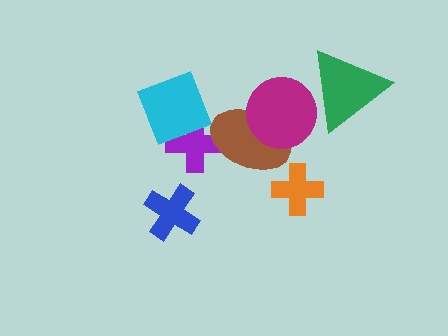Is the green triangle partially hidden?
Yes, it is partially covered by another shape.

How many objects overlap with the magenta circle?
2 objects overlap with the magenta circle.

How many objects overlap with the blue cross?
0 objects overlap with the blue cross.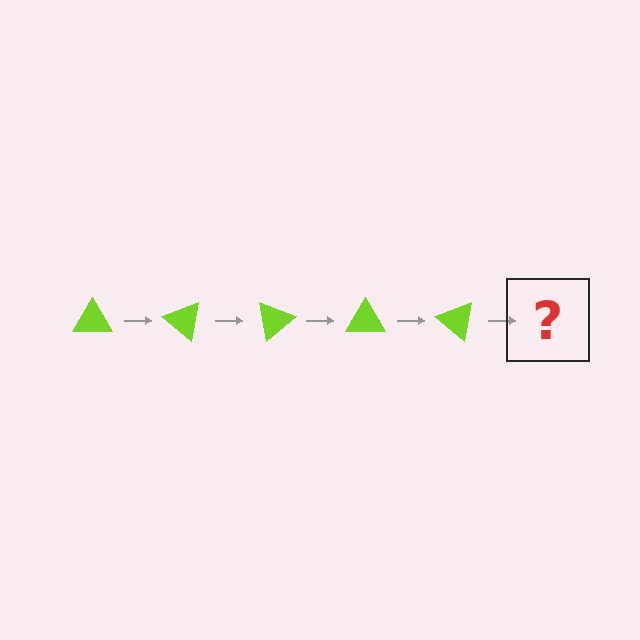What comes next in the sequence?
The next element should be a lime triangle rotated 200 degrees.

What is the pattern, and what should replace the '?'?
The pattern is that the triangle rotates 40 degrees each step. The '?' should be a lime triangle rotated 200 degrees.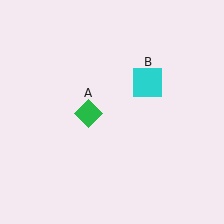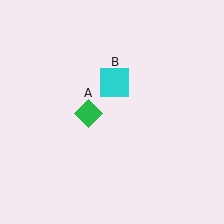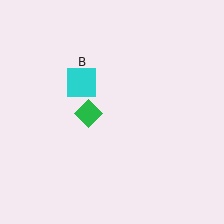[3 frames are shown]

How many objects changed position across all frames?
1 object changed position: cyan square (object B).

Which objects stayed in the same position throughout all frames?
Green diamond (object A) remained stationary.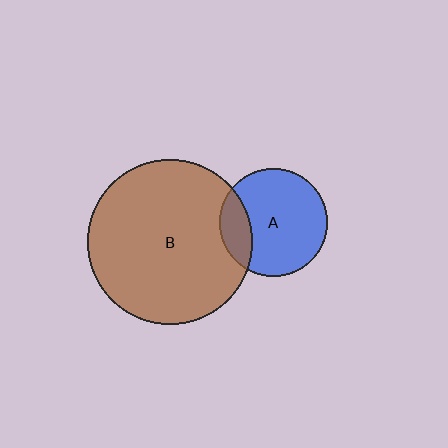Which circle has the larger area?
Circle B (brown).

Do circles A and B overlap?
Yes.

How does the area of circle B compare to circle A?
Approximately 2.4 times.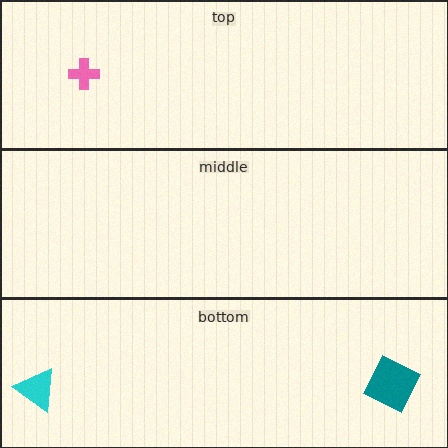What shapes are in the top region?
The pink cross.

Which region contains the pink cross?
The top region.